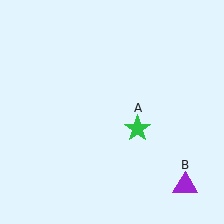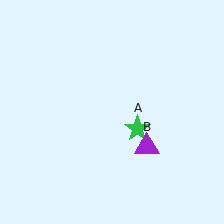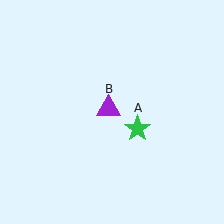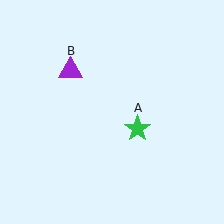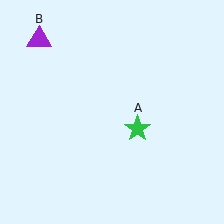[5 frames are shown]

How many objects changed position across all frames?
1 object changed position: purple triangle (object B).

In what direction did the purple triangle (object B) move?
The purple triangle (object B) moved up and to the left.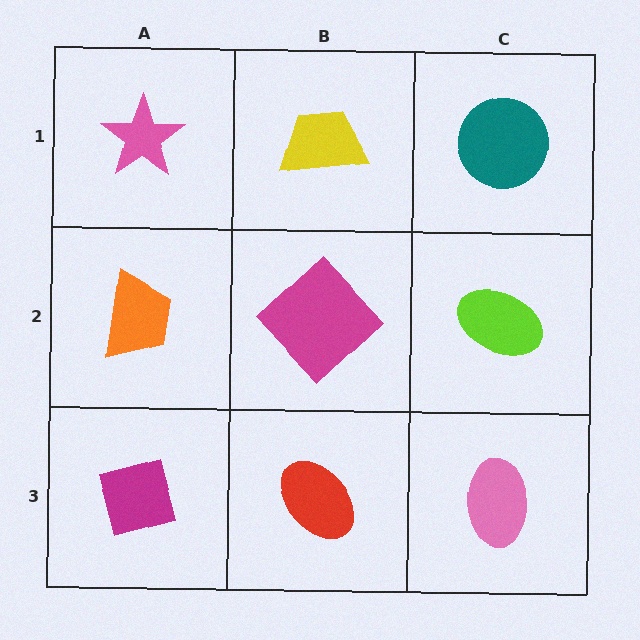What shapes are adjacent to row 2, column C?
A teal circle (row 1, column C), a pink ellipse (row 3, column C), a magenta diamond (row 2, column B).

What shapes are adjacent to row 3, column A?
An orange trapezoid (row 2, column A), a red ellipse (row 3, column B).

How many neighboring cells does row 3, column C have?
2.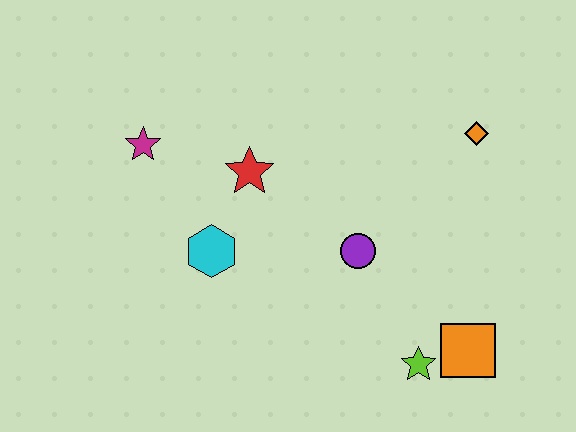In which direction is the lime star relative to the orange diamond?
The lime star is below the orange diamond.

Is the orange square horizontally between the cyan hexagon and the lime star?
No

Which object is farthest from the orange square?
The magenta star is farthest from the orange square.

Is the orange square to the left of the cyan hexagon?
No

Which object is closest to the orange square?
The lime star is closest to the orange square.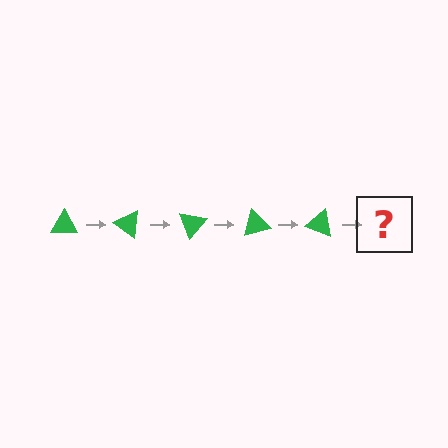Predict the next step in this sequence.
The next step is a green triangle rotated 175 degrees.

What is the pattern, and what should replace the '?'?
The pattern is that the triangle rotates 35 degrees each step. The '?' should be a green triangle rotated 175 degrees.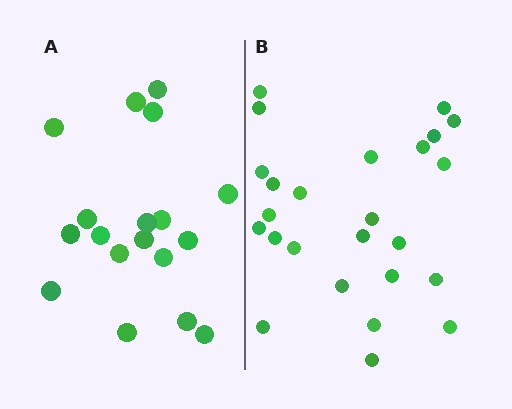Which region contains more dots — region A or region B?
Region B (the right region) has more dots.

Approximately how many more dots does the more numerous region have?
Region B has roughly 8 or so more dots than region A.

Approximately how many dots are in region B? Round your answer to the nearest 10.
About 20 dots. (The exact count is 25, which rounds to 20.)